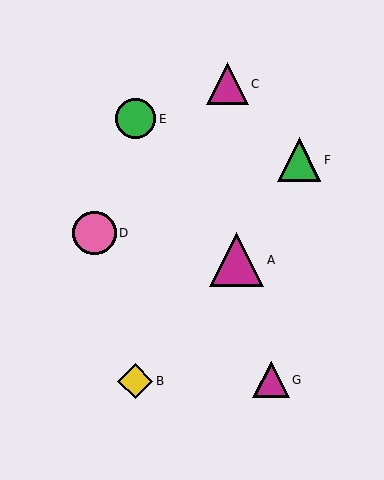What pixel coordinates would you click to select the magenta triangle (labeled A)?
Click at (236, 260) to select the magenta triangle A.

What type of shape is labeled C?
Shape C is a magenta triangle.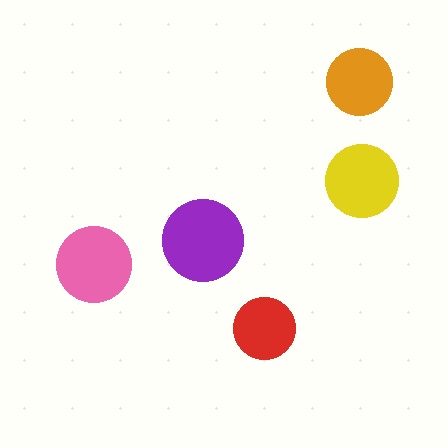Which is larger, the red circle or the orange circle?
The orange one.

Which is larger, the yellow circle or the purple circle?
The purple one.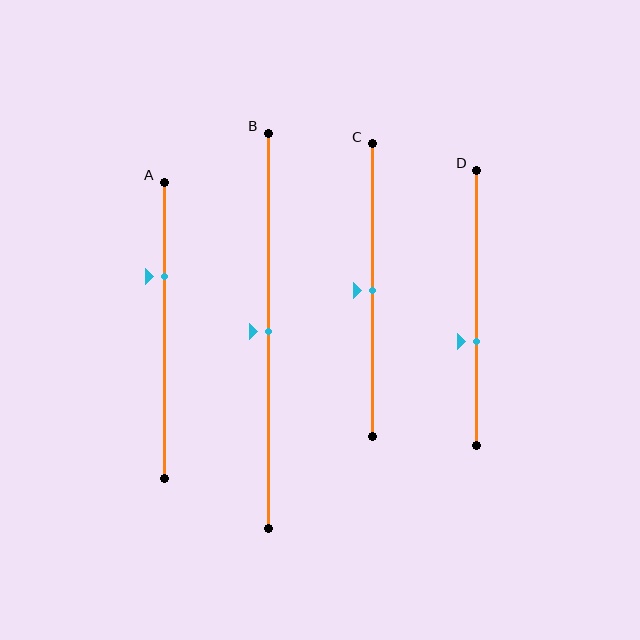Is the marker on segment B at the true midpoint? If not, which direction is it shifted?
Yes, the marker on segment B is at the true midpoint.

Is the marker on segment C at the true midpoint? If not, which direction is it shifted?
Yes, the marker on segment C is at the true midpoint.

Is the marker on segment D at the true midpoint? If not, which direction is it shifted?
No, the marker on segment D is shifted downward by about 12% of the segment length.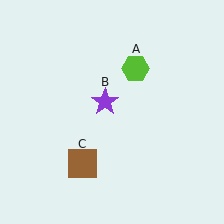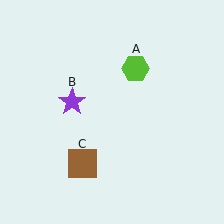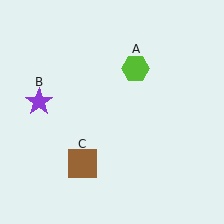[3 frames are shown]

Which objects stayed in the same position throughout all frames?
Lime hexagon (object A) and brown square (object C) remained stationary.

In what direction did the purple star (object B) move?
The purple star (object B) moved left.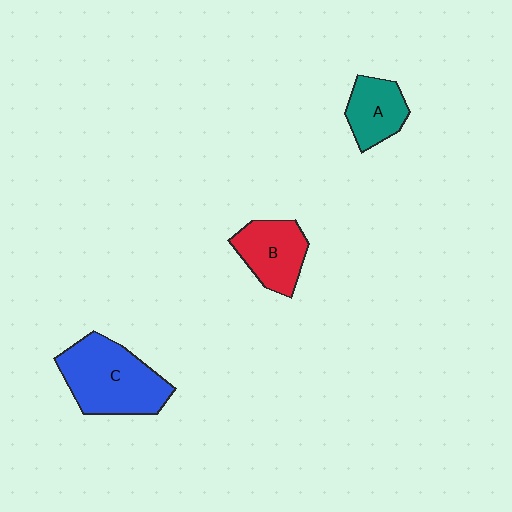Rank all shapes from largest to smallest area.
From largest to smallest: C (blue), B (red), A (teal).